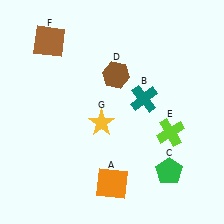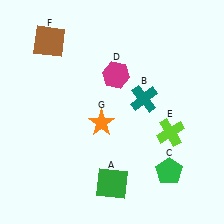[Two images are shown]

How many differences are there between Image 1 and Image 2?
There are 3 differences between the two images.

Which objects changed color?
A changed from orange to green. D changed from brown to magenta. G changed from yellow to orange.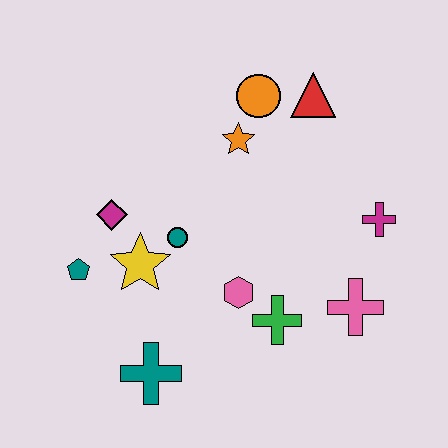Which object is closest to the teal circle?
The yellow star is closest to the teal circle.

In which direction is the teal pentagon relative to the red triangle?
The teal pentagon is to the left of the red triangle.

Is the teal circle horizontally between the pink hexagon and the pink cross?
No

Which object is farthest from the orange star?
The teal cross is farthest from the orange star.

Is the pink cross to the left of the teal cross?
No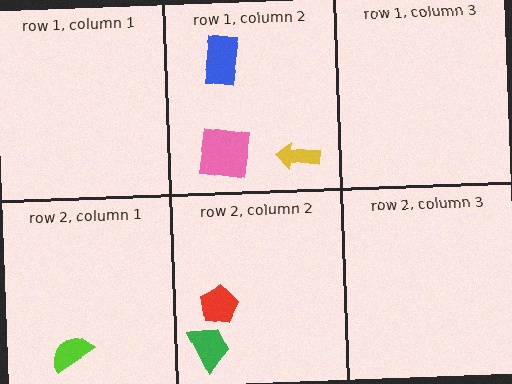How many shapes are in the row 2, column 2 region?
2.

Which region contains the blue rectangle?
The row 1, column 2 region.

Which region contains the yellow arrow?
The row 1, column 2 region.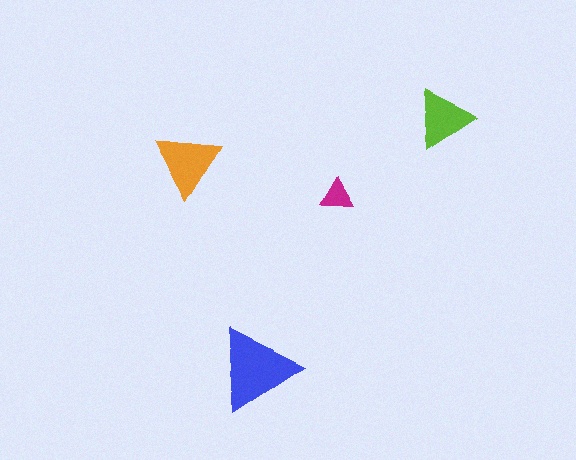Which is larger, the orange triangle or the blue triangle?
The blue one.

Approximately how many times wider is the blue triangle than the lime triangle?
About 1.5 times wider.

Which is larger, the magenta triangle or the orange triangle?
The orange one.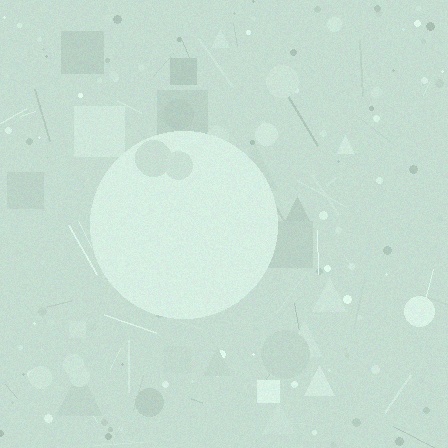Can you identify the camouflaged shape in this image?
The camouflaged shape is a circle.